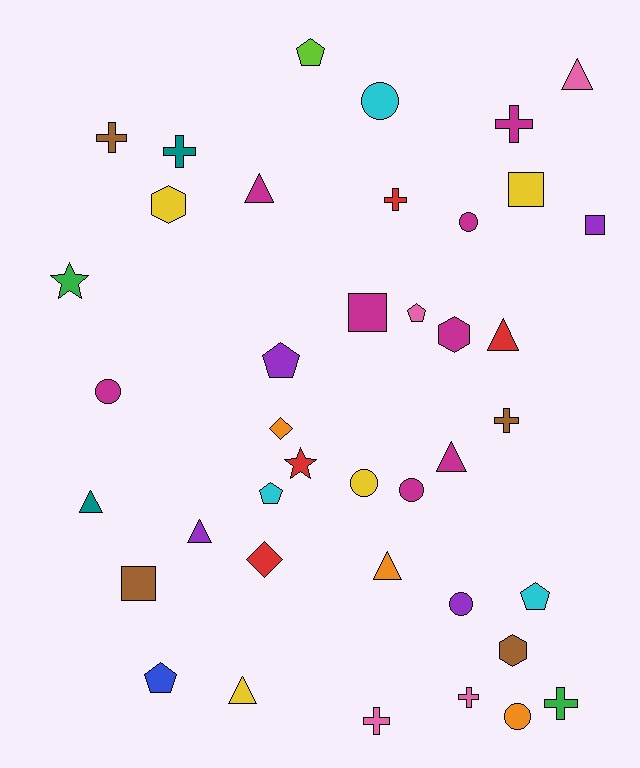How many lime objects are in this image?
There is 1 lime object.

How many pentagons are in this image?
There are 6 pentagons.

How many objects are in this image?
There are 40 objects.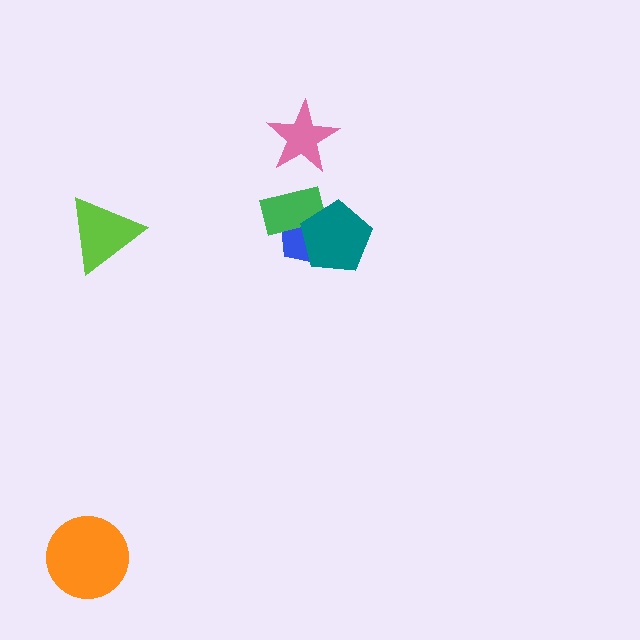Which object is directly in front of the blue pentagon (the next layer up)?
The green rectangle is directly in front of the blue pentagon.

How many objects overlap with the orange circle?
0 objects overlap with the orange circle.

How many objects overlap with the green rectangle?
2 objects overlap with the green rectangle.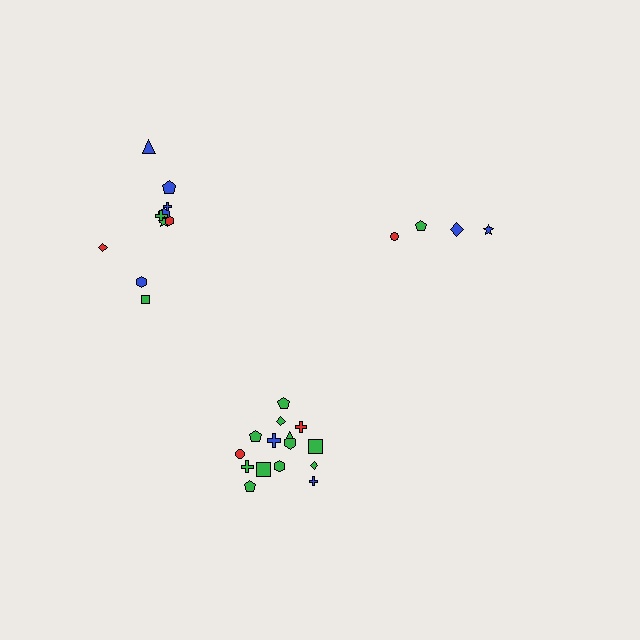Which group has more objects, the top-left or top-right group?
The top-left group.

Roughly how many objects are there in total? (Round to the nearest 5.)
Roughly 30 objects in total.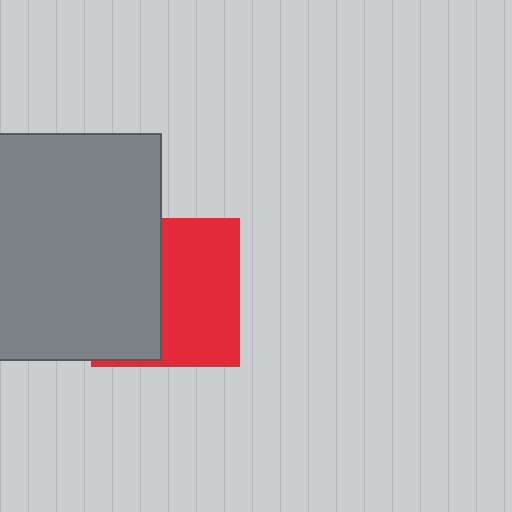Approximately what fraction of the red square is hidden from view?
Roughly 45% of the red square is hidden behind the gray square.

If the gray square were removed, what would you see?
You would see the complete red square.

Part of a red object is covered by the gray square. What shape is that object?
It is a square.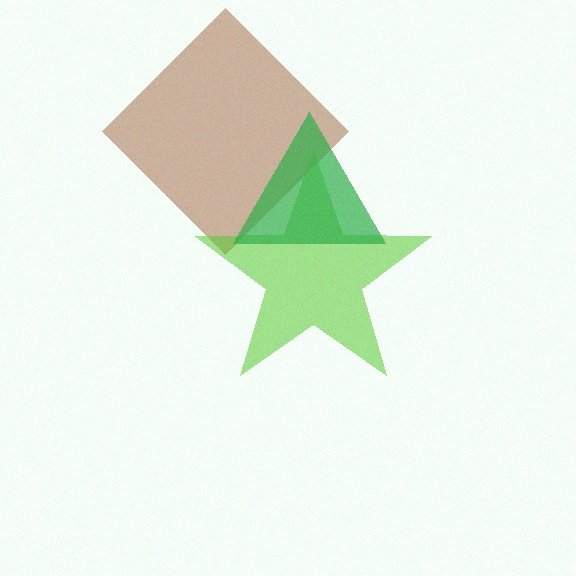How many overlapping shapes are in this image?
There are 3 overlapping shapes in the image.